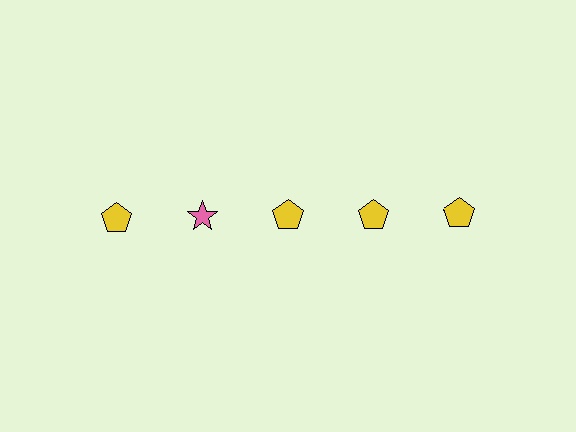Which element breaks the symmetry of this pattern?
The pink star in the top row, second from left column breaks the symmetry. All other shapes are yellow pentagons.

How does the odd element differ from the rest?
It differs in both color (pink instead of yellow) and shape (star instead of pentagon).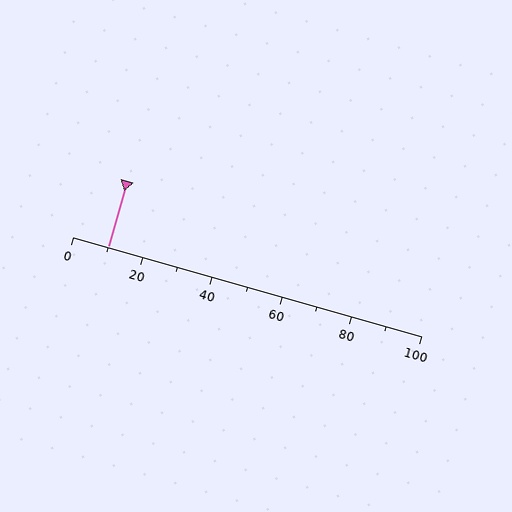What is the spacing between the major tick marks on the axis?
The major ticks are spaced 20 apart.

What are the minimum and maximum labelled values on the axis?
The axis runs from 0 to 100.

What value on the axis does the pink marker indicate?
The marker indicates approximately 10.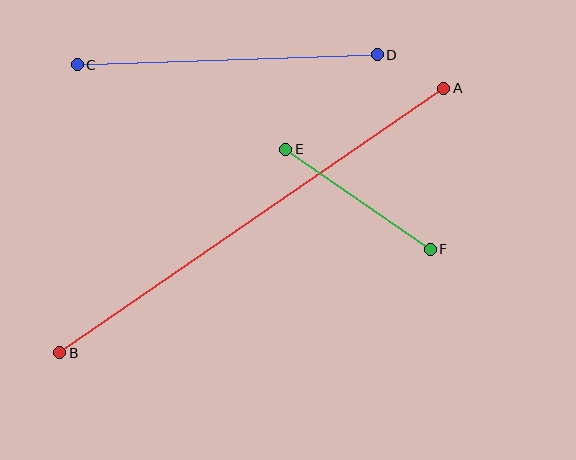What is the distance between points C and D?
The distance is approximately 300 pixels.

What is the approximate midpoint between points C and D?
The midpoint is at approximately (227, 60) pixels.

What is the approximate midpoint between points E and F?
The midpoint is at approximately (358, 199) pixels.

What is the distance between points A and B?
The distance is approximately 466 pixels.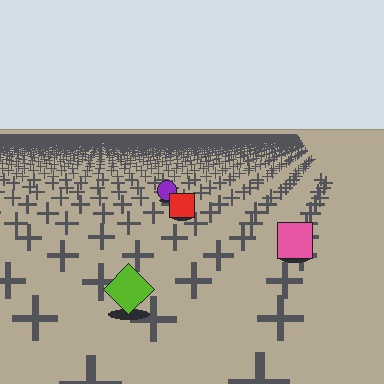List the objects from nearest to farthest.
From nearest to farthest: the lime diamond, the pink square, the red square, the purple circle.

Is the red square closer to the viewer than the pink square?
No. The pink square is closer — you can tell from the texture gradient: the ground texture is coarser near it.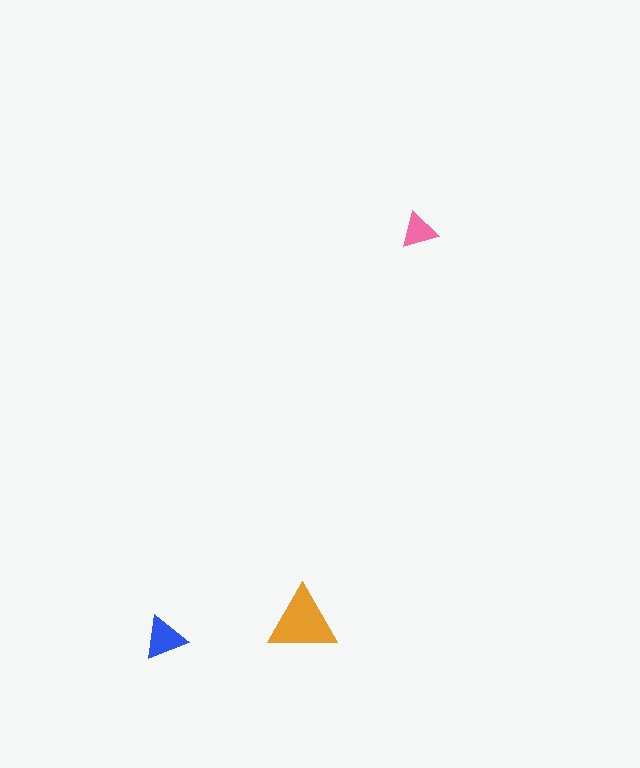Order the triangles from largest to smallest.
the orange one, the blue one, the pink one.